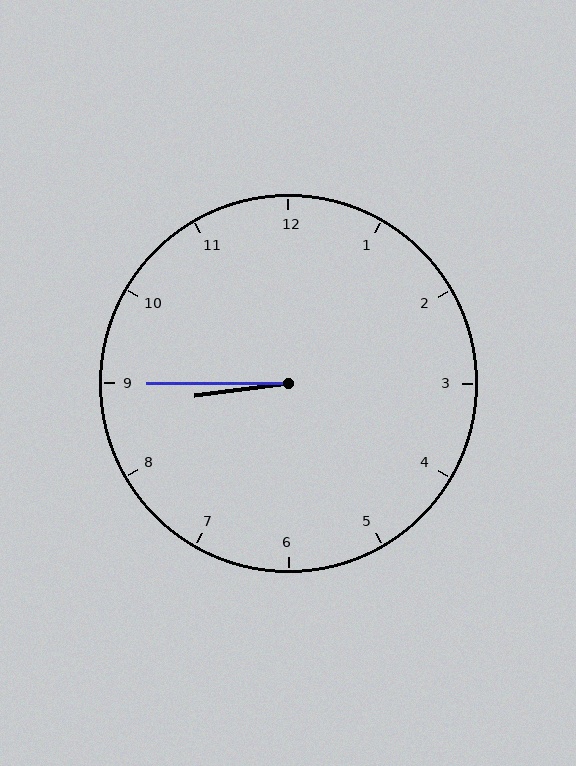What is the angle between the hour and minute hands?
Approximately 8 degrees.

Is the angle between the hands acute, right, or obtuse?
It is acute.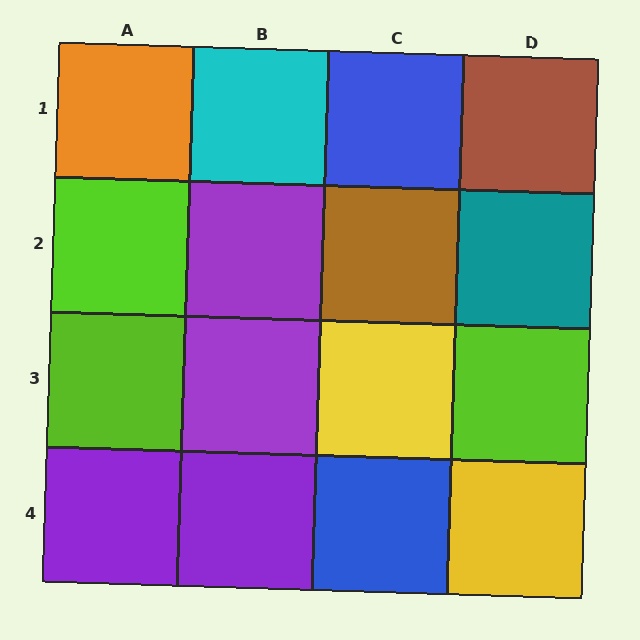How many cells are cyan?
1 cell is cyan.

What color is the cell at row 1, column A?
Orange.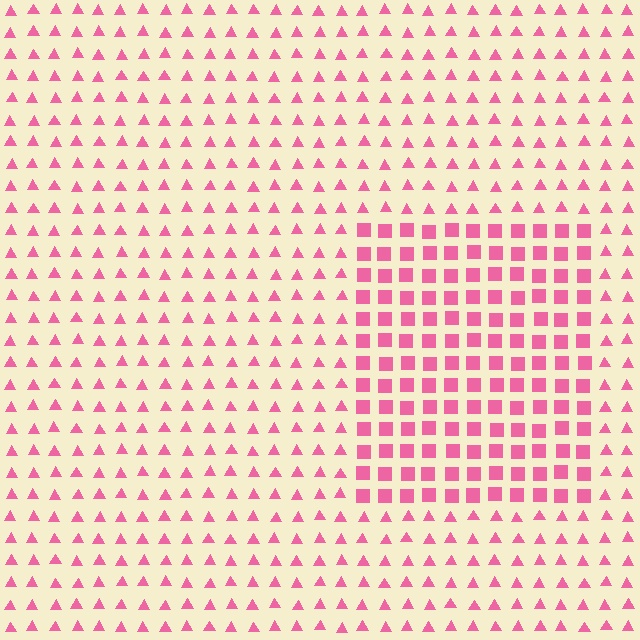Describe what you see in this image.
The image is filled with small pink elements arranged in a uniform grid. A rectangle-shaped region contains squares, while the surrounding area contains triangles. The boundary is defined purely by the change in element shape.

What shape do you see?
I see a rectangle.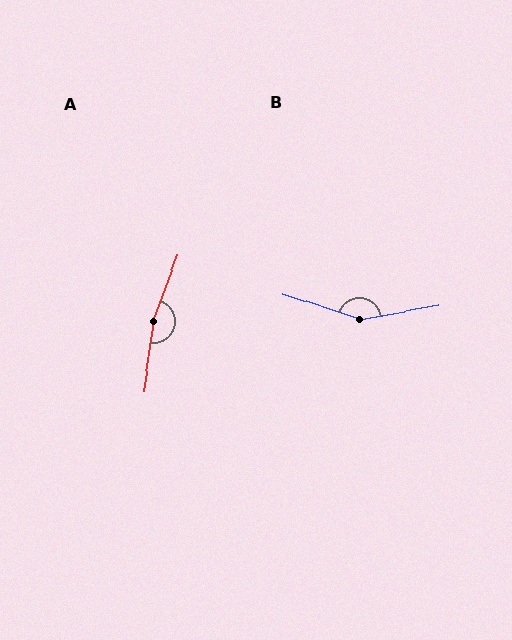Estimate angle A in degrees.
Approximately 167 degrees.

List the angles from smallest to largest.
B (152°), A (167°).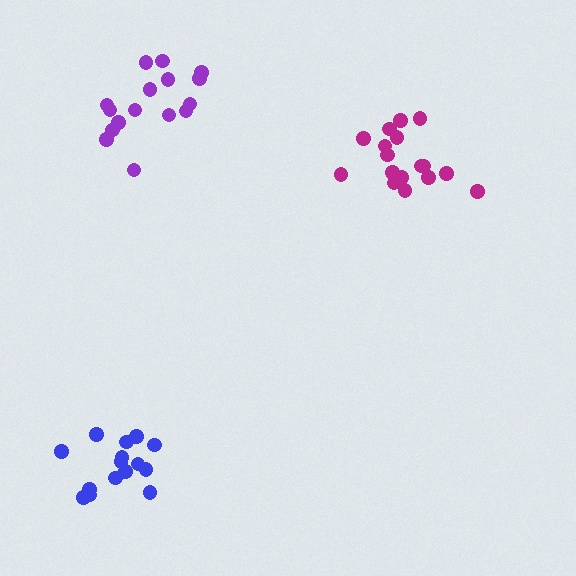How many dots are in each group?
Group 1: 15 dots, Group 2: 17 dots, Group 3: 16 dots (48 total).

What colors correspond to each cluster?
The clusters are colored: blue, magenta, purple.